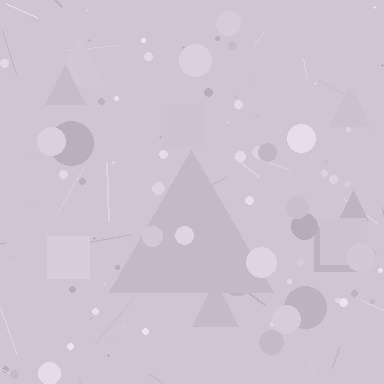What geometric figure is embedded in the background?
A triangle is embedded in the background.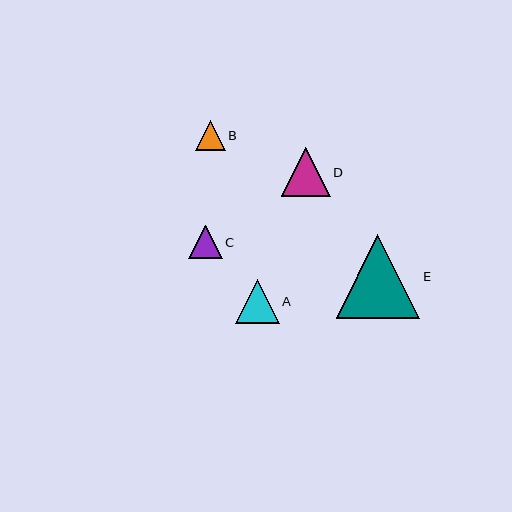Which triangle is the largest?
Triangle E is the largest with a size of approximately 84 pixels.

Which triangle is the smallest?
Triangle B is the smallest with a size of approximately 30 pixels.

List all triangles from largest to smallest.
From largest to smallest: E, D, A, C, B.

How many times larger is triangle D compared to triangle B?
Triangle D is approximately 1.6 times the size of triangle B.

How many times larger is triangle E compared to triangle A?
Triangle E is approximately 1.9 times the size of triangle A.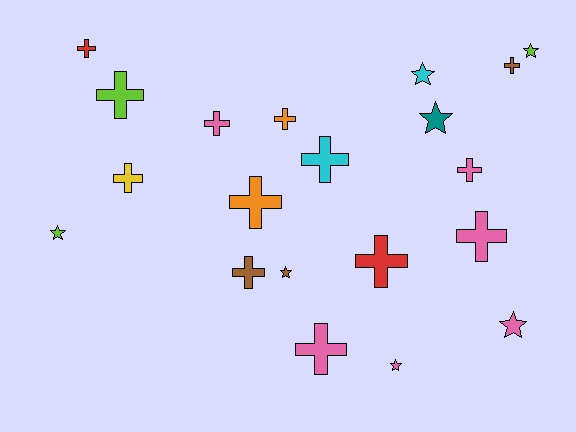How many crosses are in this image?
There are 13 crosses.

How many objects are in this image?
There are 20 objects.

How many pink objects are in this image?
There are 6 pink objects.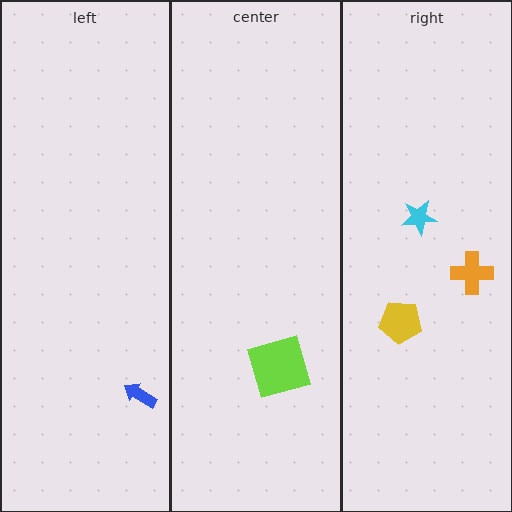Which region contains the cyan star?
The right region.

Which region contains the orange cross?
The right region.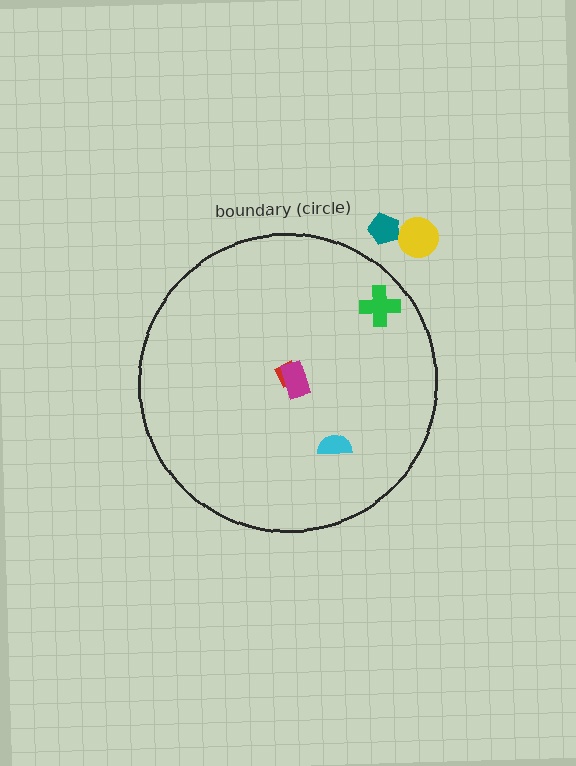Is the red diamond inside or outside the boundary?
Inside.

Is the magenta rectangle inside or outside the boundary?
Inside.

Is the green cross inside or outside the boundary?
Inside.